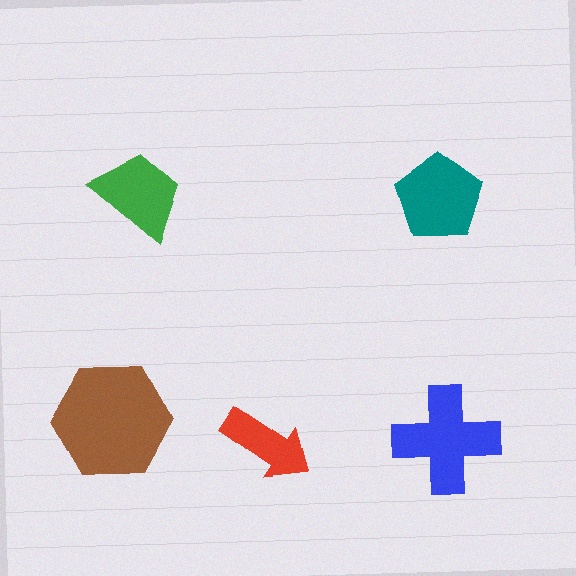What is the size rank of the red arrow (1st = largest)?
5th.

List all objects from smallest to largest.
The red arrow, the green trapezoid, the teal pentagon, the blue cross, the brown hexagon.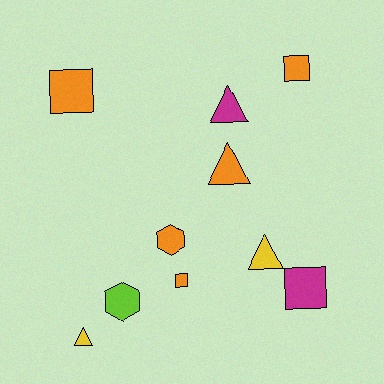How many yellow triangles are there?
There are 2 yellow triangles.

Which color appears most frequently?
Orange, with 5 objects.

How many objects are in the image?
There are 10 objects.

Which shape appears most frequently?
Square, with 4 objects.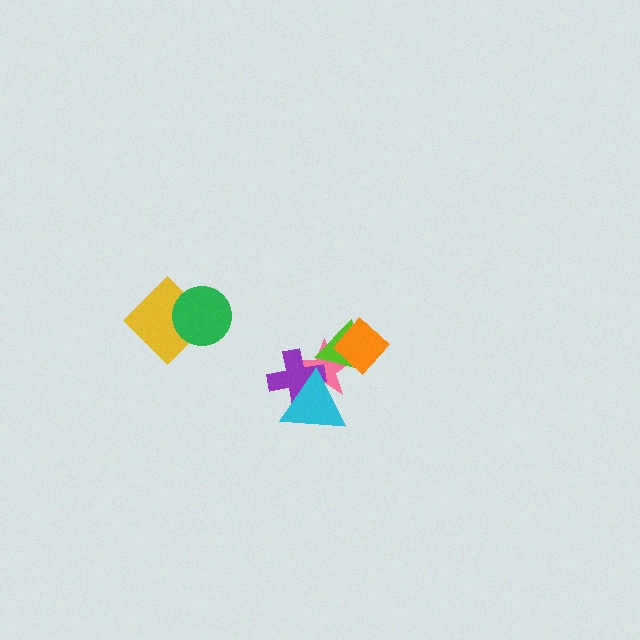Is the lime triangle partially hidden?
Yes, it is partially covered by another shape.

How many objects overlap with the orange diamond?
2 objects overlap with the orange diamond.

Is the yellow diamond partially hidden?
Yes, it is partially covered by another shape.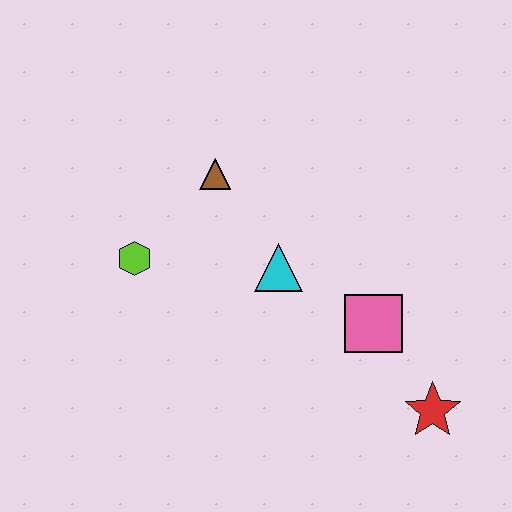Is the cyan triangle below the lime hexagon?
Yes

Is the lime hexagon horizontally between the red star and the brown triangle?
No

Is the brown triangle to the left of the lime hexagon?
No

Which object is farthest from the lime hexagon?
The red star is farthest from the lime hexagon.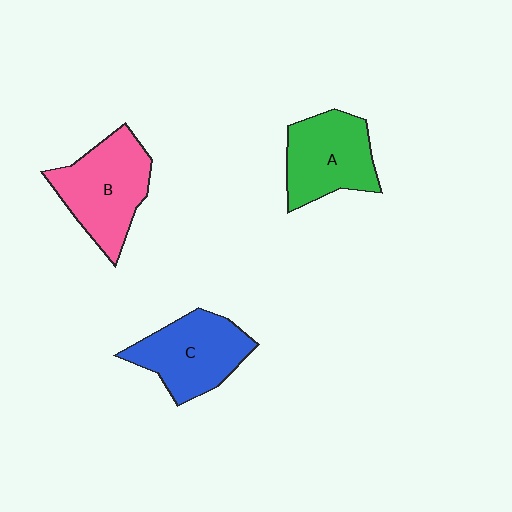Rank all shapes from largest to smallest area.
From largest to smallest: B (pink), C (blue), A (green).